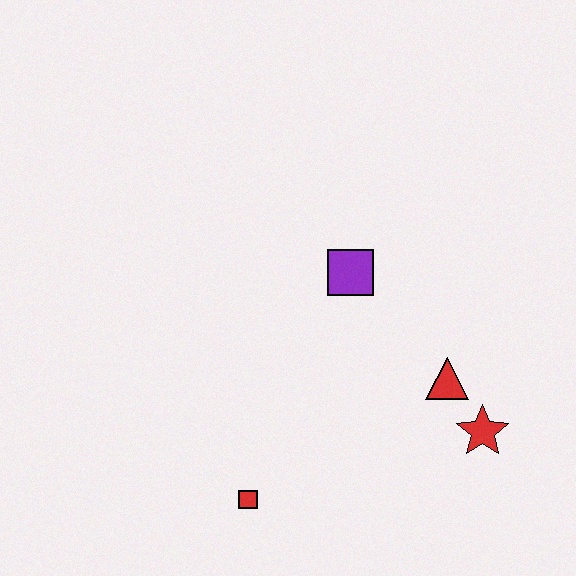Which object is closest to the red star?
The red triangle is closest to the red star.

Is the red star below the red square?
No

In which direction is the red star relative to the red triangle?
The red star is below the red triangle.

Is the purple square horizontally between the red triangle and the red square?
Yes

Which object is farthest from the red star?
The red square is farthest from the red star.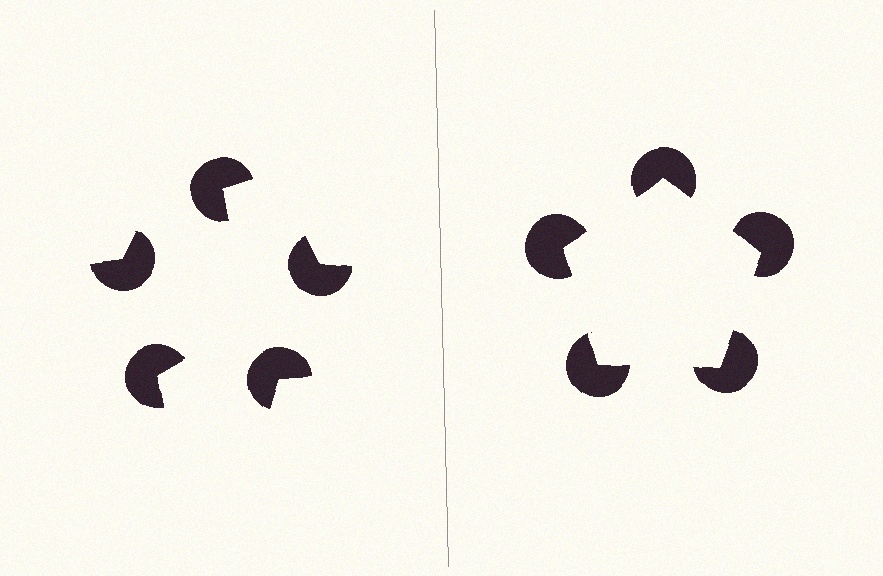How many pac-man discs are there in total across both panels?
10 — 5 on each side.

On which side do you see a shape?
An illusory pentagon appears on the right side. On the left side the wedge cuts are rotated, so no coherent shape forms.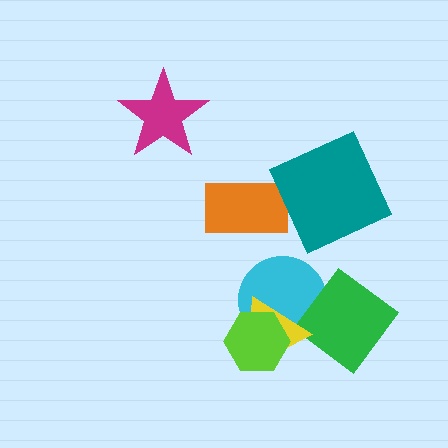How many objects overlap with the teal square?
0 objects overlap with the teal square.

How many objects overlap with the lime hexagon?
2 objects overlap with the lime hexagon.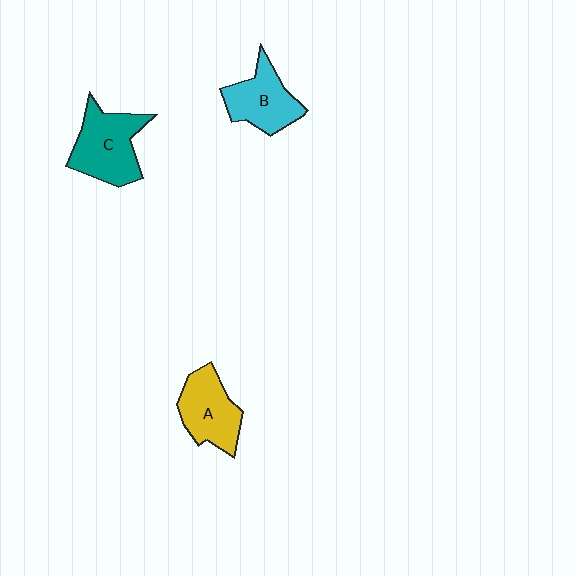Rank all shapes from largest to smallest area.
From largest to smallest: C (teal), A (yellow), B (cyan).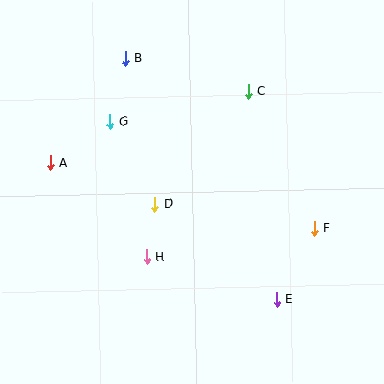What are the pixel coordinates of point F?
Point F is at (314, 229).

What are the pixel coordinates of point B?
Point B is at (125, 59).